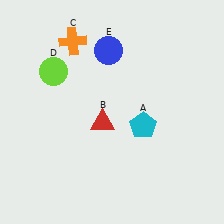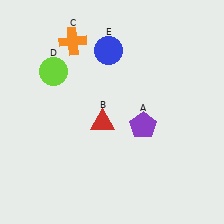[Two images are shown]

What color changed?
The pentagon (A) changed from cyan in Image 1 to purple in Image 2.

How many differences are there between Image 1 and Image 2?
There is 1 difference between the two images.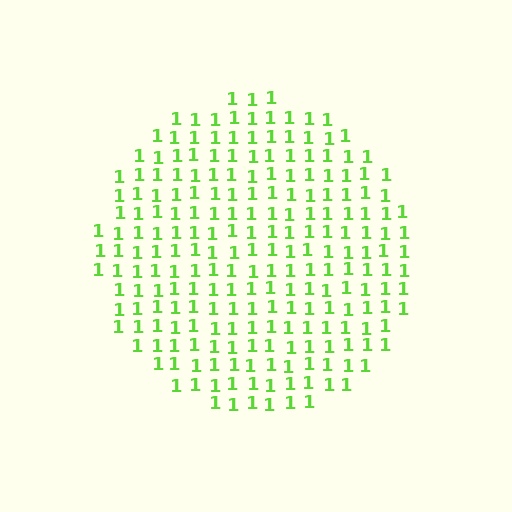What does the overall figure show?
The overall figure shows a circle.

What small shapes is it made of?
It is made of small digit 1's.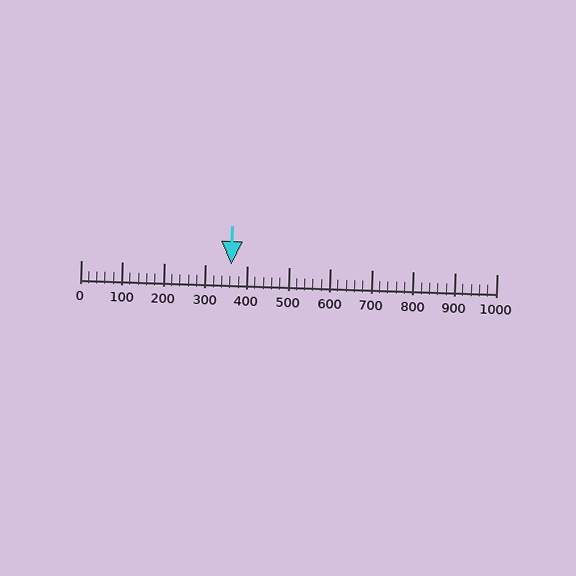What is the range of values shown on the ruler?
The ruler shows values from 0 to 1000.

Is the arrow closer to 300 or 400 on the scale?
The arrow is closer to 400.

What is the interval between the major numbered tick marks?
The major tick marks are spaced 100 units apart.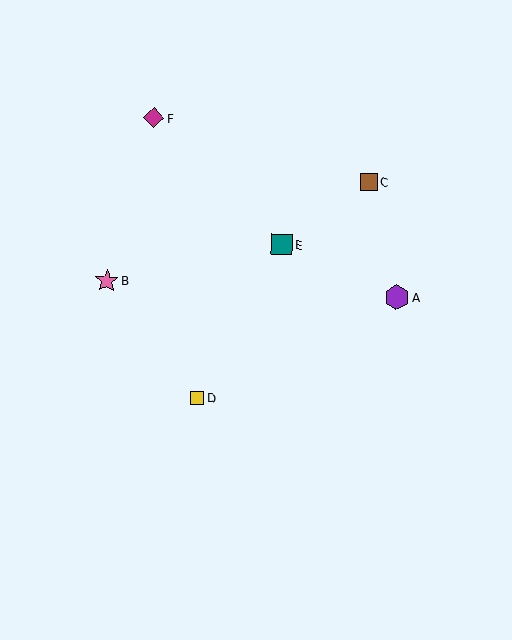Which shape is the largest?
The purple hexagon (labeled A) is the largest.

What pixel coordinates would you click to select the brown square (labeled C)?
Click at (369, 182) to select the brown square C.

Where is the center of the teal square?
The center of the teal square is at (282, 244).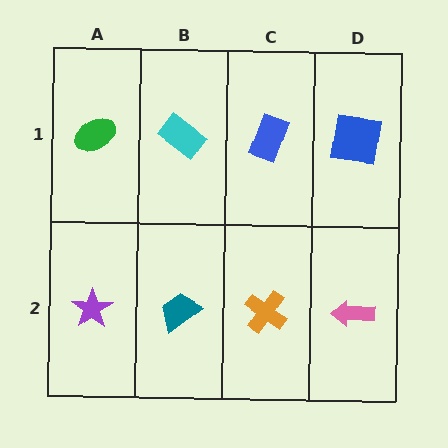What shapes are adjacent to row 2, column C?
A blue rectangle (row 1, column C), a teal trapezoid (row 2, column B), a pink arrow (row 2, column D).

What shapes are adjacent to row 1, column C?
An orange cross (row 2, column C), a cyan rectangle (row 1, column B), a blue square (row 1, column D).